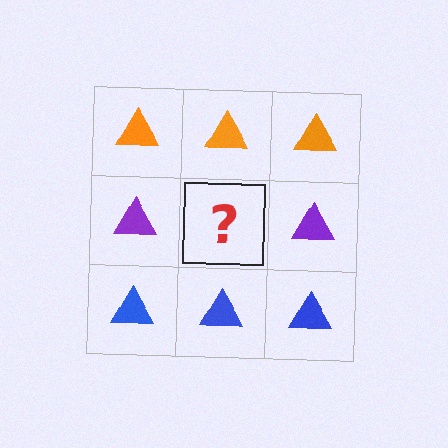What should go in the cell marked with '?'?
The missing cell should contain a purple triangle.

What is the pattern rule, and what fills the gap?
The rule is that each row has a consistent color. The gap should be filled with a purple triangle.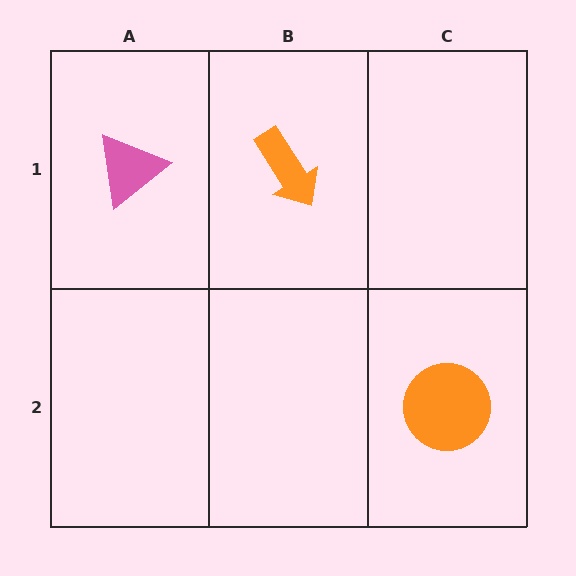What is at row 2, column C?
An orange circle.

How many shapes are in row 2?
1 shape.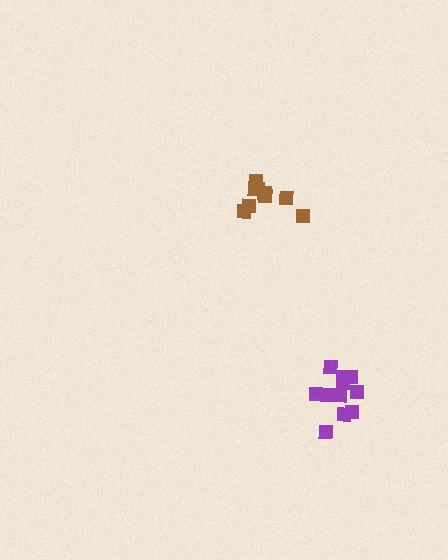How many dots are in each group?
Group 1: 9 dots, Group 2: 12 dots (21 total).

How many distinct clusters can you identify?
There are 2 distinct clusters.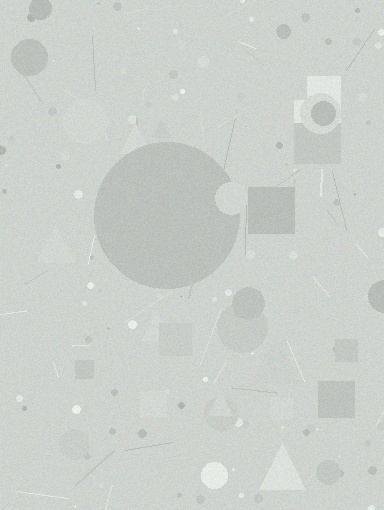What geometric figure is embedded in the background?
A circle is embedded in the background.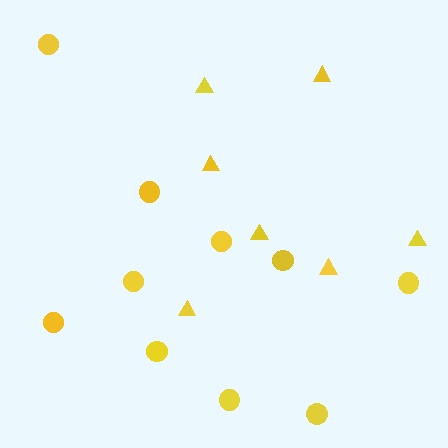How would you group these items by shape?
There are 2 groups: one group of circles (10) and one group of triangles (7).